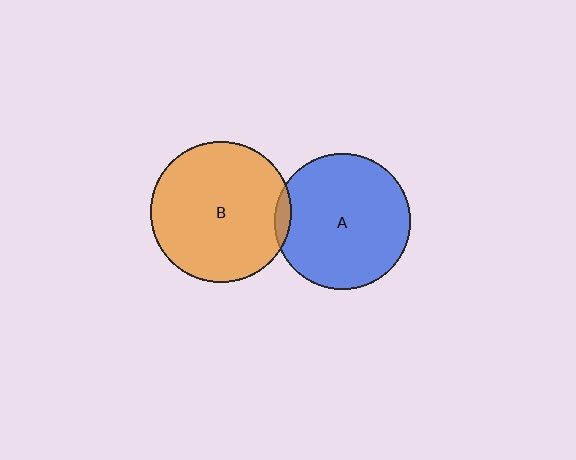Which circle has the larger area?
Circle B (orange).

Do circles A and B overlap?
Yes.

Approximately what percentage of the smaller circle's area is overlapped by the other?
Approximately 5%.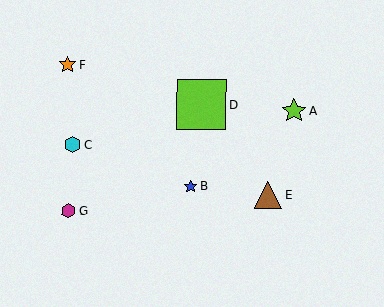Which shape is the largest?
The lime square (labeled D) is the largest.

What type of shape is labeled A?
Shape A is a lime star.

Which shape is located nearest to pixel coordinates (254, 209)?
The brown triangle (labeled E) at (268, 194) is nearest to that location.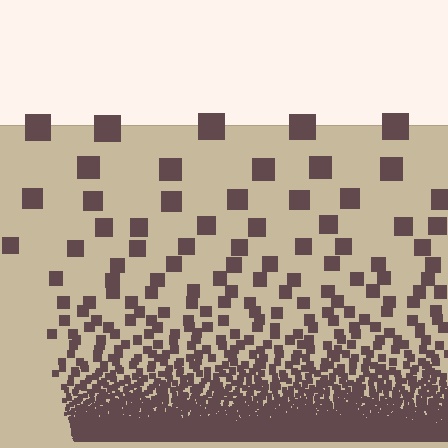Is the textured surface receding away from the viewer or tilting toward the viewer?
The surface appears to tilt toward the viewer. Texture elements get larger and sparser toward the top.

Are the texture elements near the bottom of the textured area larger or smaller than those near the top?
Smaller. The gradient is inverted — elements near the bottom are smaller and denser.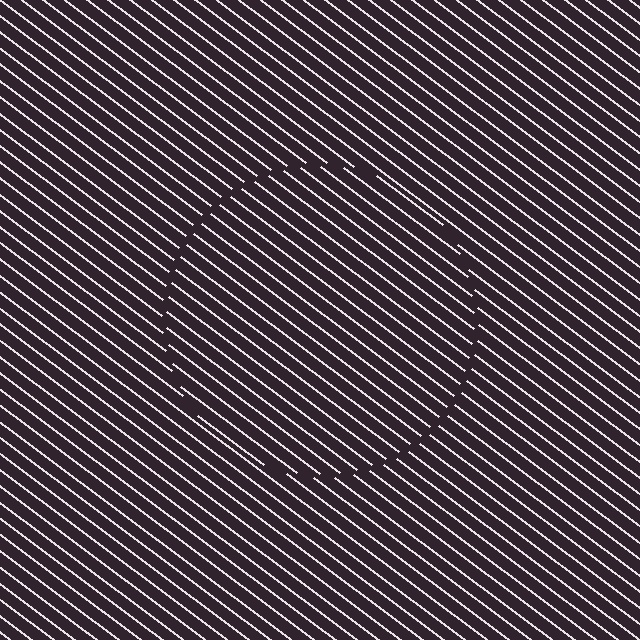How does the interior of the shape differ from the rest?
The interior of the shape contains the same grating, shifted by half a period — the contour is defined by the phase discontinuity where line-ends from the inner and outer gratings abut.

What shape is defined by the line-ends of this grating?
An illusory circle. The interior of the shape contains the same grating, shifted by half a period — the contour is defined by the phase discontinuity where line-ends from the inner and outer gratings abut.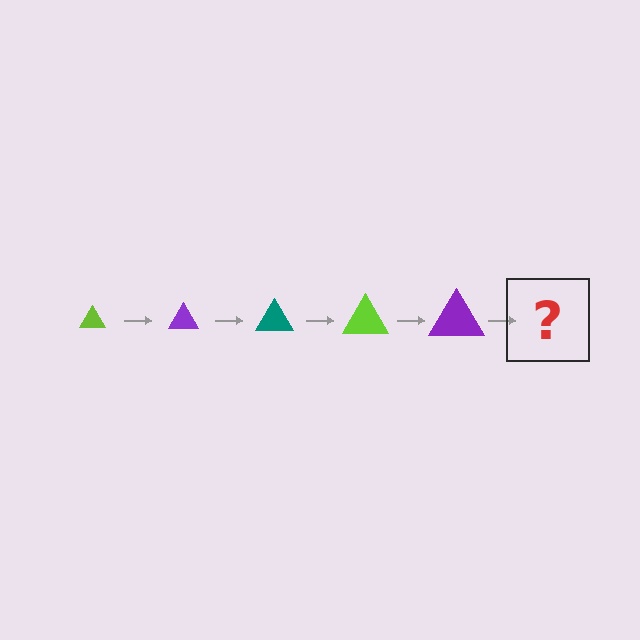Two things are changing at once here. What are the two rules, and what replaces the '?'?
The two rules are that the triangle grows larger each step and the color cycles through lime, purple, and teal. The '?' should be a teal triangle, larger than the previous one.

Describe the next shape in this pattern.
It should be a teal triangle, larger than the previous one.